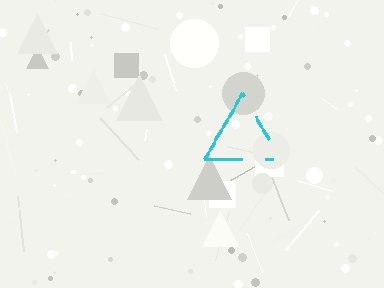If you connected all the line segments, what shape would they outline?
They would outline a triangle.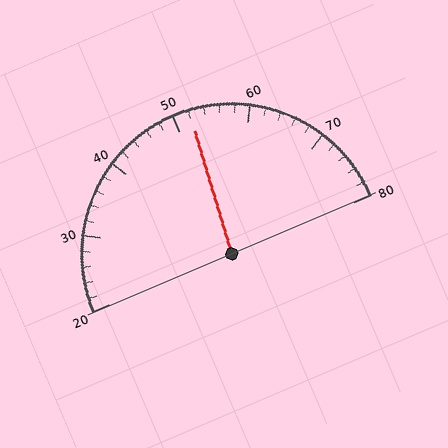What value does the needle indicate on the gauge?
The needle indicates approximately 52.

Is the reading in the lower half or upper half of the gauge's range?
The reading is in the upper half of the range (20 to 80).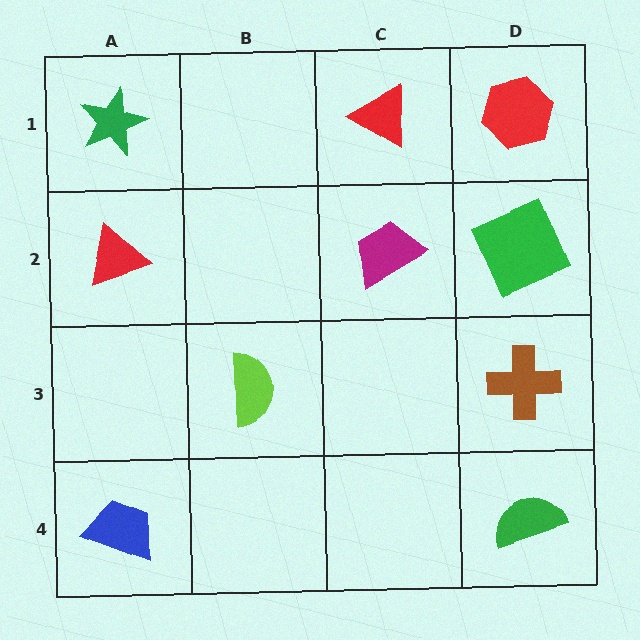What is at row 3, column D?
A brown cross.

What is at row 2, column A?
A red triangle.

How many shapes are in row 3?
2 shapes.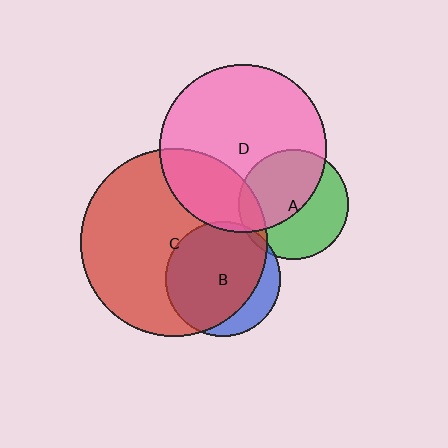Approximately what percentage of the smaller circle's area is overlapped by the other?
Approximately 50%.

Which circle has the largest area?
Circle C (red).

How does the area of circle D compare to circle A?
Approximately 2.3 times.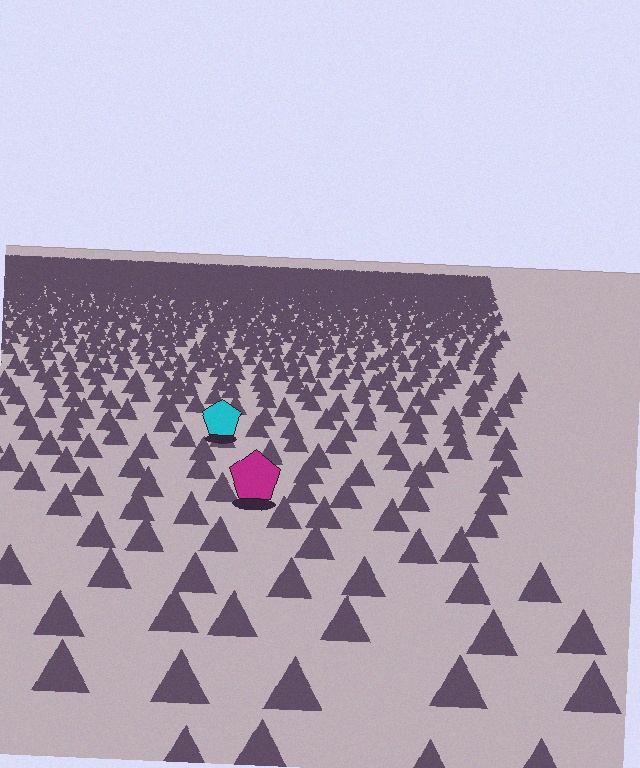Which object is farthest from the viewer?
The cyan pentagon is farthest from the viewer. It appears smaller and the ground texture around it is denser.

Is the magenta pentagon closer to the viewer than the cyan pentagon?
Yes. The magenta pentagon is closer — you can tell from the texture gradient: the ground texture is coarser near it.